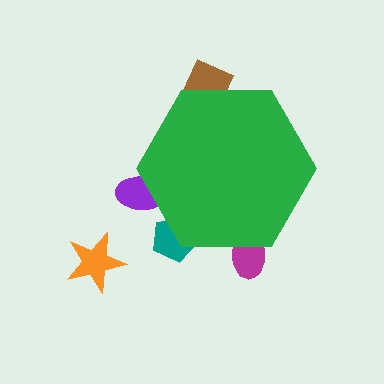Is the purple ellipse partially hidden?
Yes, the purple ellipse is partially hidden behind the green hexagon.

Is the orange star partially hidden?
No, the orange star is fully visible.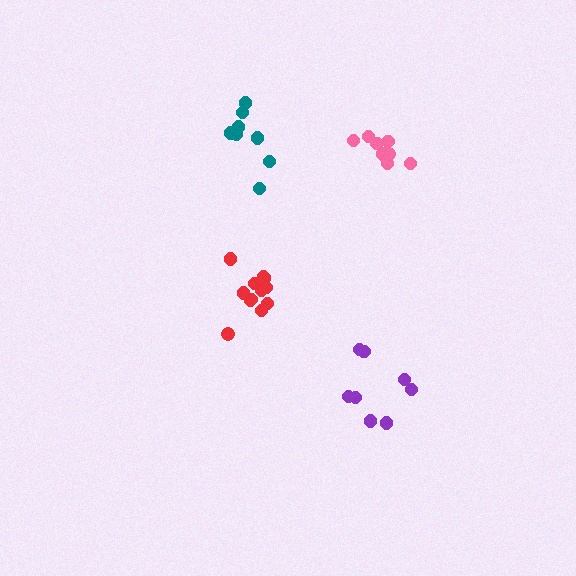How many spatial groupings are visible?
There are 4 spatial groupings.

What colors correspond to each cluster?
The clusters are colored: purple, pink, teal, red.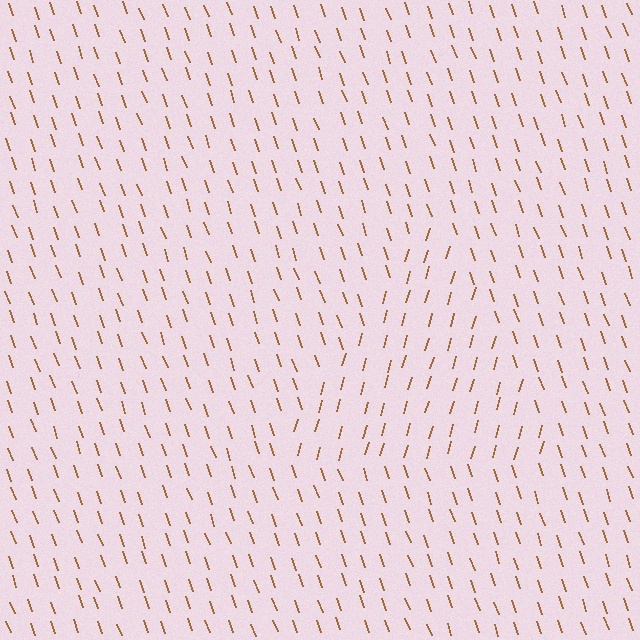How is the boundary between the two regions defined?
The boundary is defined purely by a change in line orientation (approximately 35 degrees difference). All lines are the same color and thickness.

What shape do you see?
I see a triangle.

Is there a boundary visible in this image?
Yes, there is a texture boundary formed by a change in line orientation.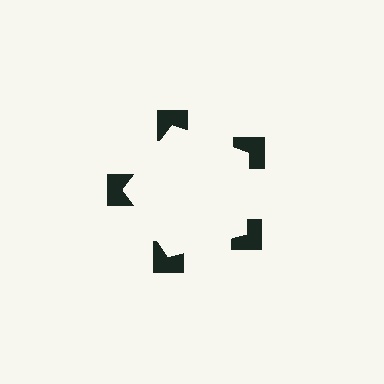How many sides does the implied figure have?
5 sides.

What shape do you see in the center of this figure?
An illusory pentagon — its edges are inferred from the aligned wedge cuts in the notched squares, not physically drawn.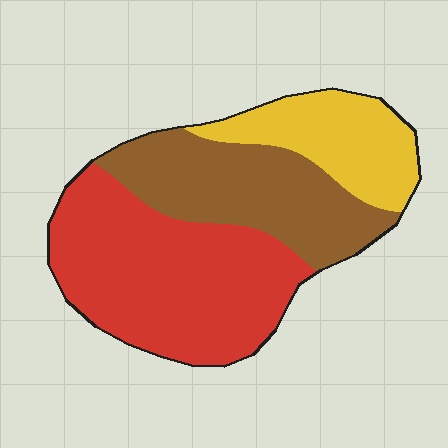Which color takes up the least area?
Yellow, at roughly 20%.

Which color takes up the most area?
Red, at roughly 50%.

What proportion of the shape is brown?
Brown covers about 30% of the shape.